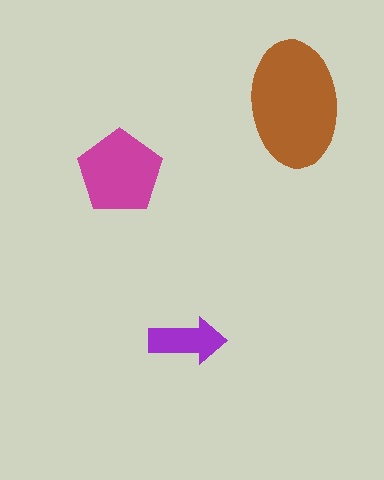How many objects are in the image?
There are 3 objects in the image.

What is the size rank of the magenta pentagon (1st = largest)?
2nd.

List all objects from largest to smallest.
The brown ellipse, the magenta pentagon, the purple arrow.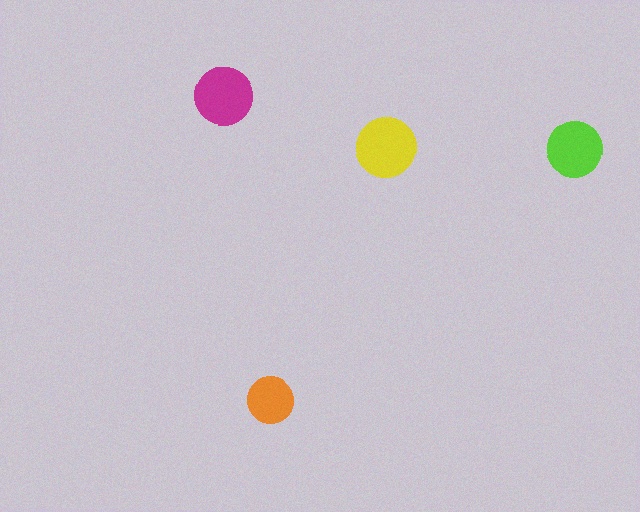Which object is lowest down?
The orange circle is bottommost.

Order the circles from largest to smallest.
the yellow one, the magenta one, the lime one, the orange one.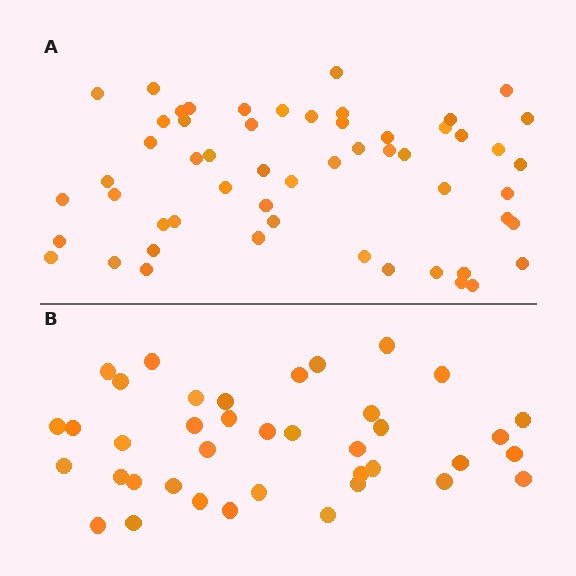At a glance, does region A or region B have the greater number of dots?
Region A (the top region) has more dots.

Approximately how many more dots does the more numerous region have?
Region A has approximately 15 more dots than region B.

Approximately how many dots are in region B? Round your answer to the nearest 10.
About 40 dots. (The exact count is 39, which rounds to 40.)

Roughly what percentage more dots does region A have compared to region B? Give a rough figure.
About 40% more.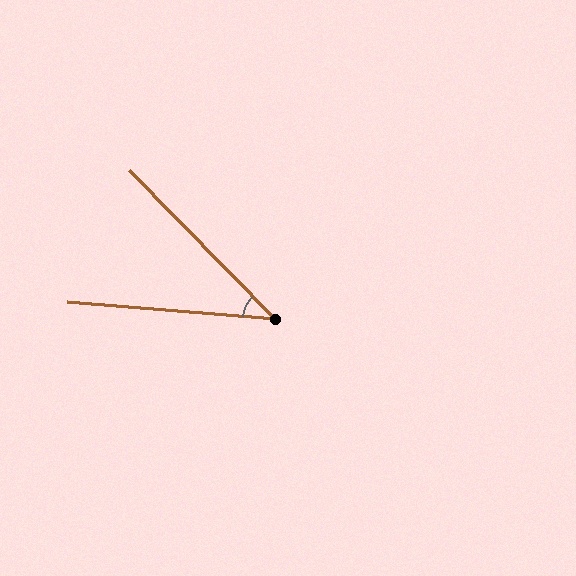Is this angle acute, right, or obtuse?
It is acute.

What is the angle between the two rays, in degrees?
Approximately 41 degrees.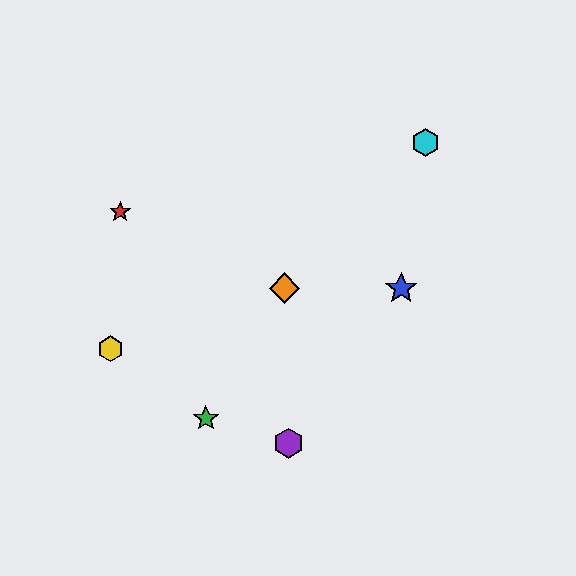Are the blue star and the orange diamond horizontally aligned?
Yes, both are at y≈288.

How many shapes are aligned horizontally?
2 shapes (the blue star, the orange diamond) are aligned horizontally.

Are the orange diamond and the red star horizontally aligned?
No, the orange diamond is at y≈288 and the red star is at y≈212.